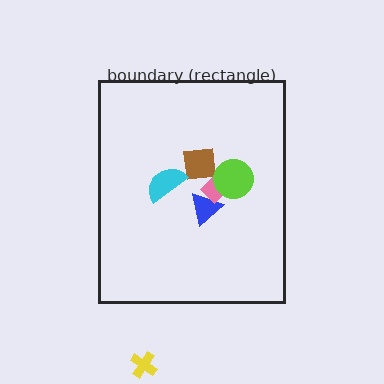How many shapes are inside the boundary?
5 inside, 1 outside.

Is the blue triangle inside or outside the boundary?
Inside.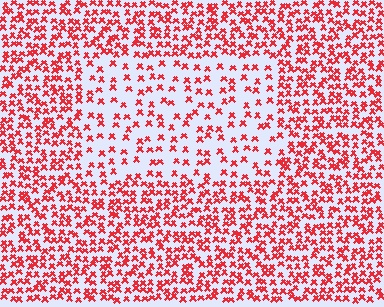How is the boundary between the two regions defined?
The boundary is defined by a change in element density (approximately 2.2x ratio). All elements are the same color, size, and shape.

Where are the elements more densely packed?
The elements are more densely packed outside the rectangle boundary.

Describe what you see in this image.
The image contains small red elements arranged at two different densities. A rectangle-shaped region is visible where the elements are less densely packed than the surrounding area.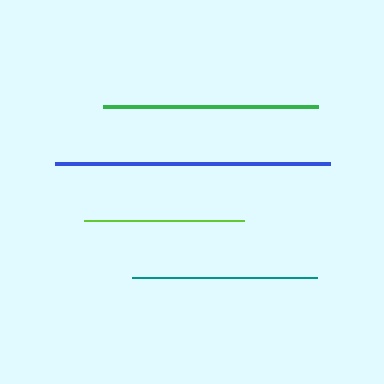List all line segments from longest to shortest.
From longest to shortest: blue, green, teal, lime.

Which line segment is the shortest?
The lime line is the shortest at approximately 160 pixels.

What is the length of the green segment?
The green segment is approximately 215 pixels long.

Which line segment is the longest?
The blue line is the longest at approximately 275 pixels.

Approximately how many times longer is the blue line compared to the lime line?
The blue line is approximately 1.7 times the length of the lime line.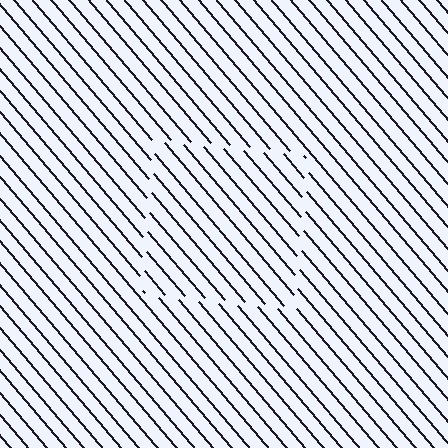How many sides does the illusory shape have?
4 sides — the line-ends trace a square.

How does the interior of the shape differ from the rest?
The interior of the shape contains the same grating, shifted by half a period — the contour is defined by the phase discontinuity where line-ends from the inner and outer gratings abut.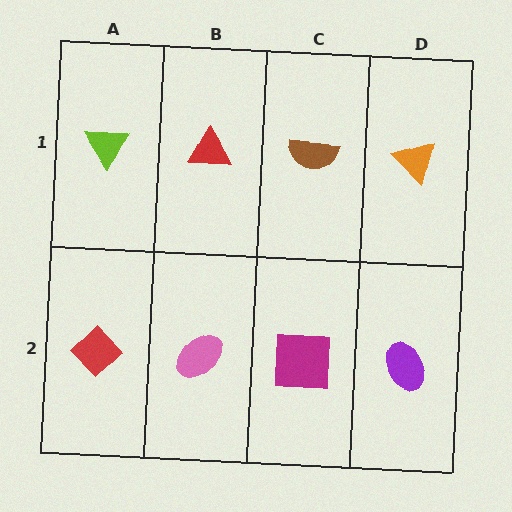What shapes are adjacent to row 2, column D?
An orange triangle (row 1, column D), a magenta square (row 2, column C).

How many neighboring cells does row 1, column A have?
2.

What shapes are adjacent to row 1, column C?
A magenta square (row 2, column C), a red triangle (row 1, column B), an orange triangle (row 1, column D).